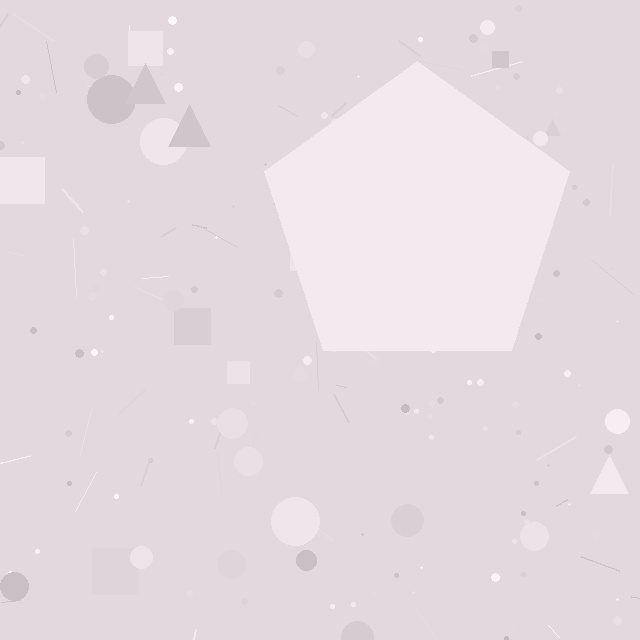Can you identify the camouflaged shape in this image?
The camouflaged shape is a pentagon.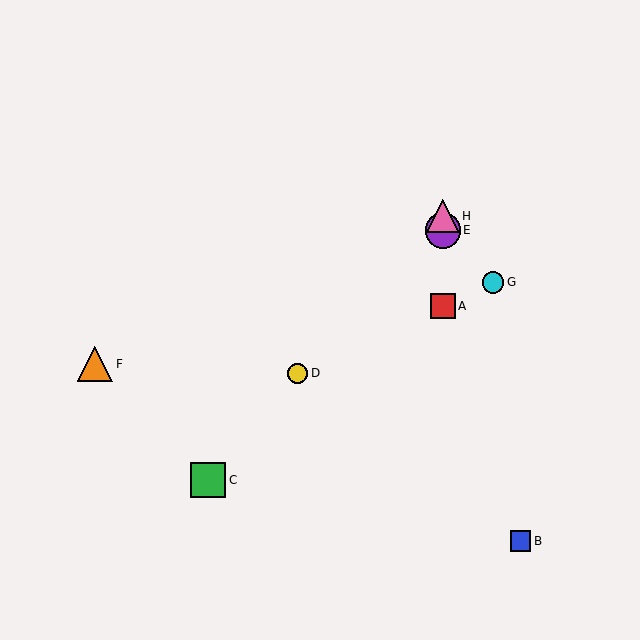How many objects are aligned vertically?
3 objects (A, E, H) are aligned vertically.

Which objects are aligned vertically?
Objects A, E, H are aligned vertically.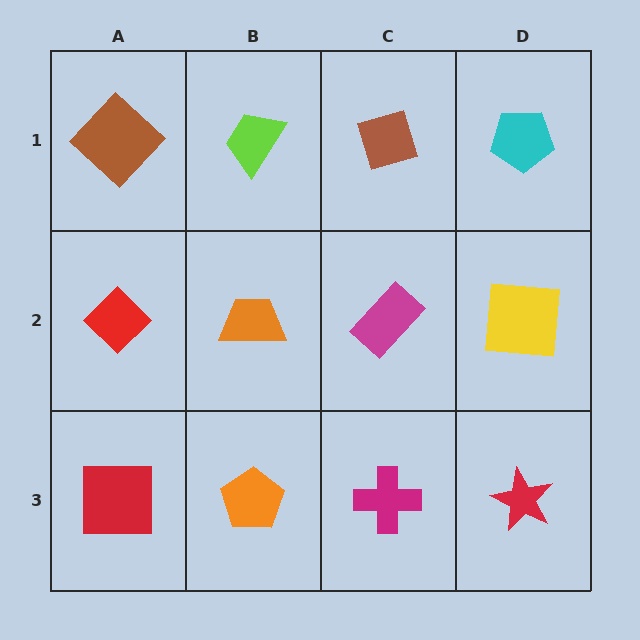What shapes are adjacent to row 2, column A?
A brown diamond (row 1, column A), a red square (row 3, column A), an orange trapezoid (row 2, column B).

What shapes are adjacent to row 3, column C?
A magenta rectangle (row 2, column C), an orange pentagon (row 3, column B), a red star (row 3, column D).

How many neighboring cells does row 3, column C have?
3.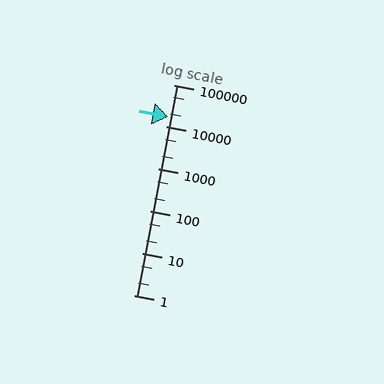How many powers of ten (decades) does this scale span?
The scale spans 5 decades, from 1 to 100000.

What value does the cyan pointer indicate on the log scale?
The pointer indicates approximately 17000.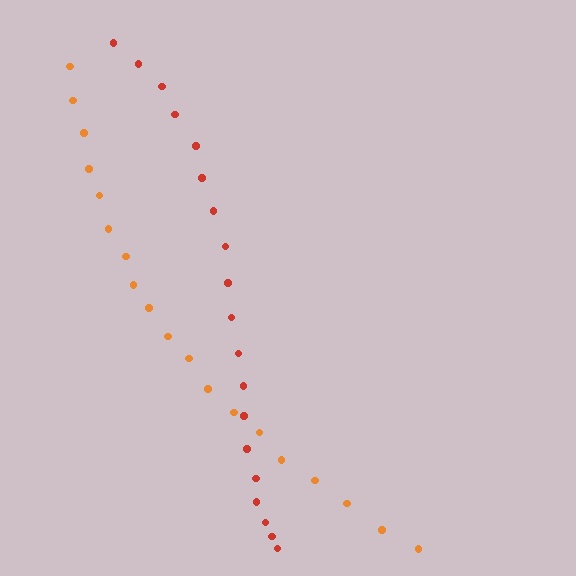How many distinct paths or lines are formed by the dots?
There are 2 distinct paths.